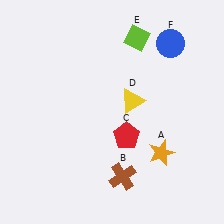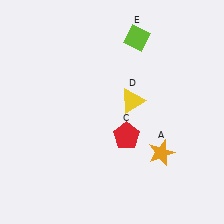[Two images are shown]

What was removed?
The blue circle (F), the brown cross (B) were removed in Image 2.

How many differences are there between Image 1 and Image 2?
There are 2 differences between the two images.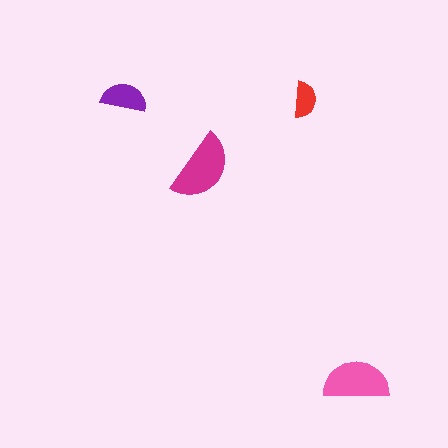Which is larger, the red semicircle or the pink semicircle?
The pink one.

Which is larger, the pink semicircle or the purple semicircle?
The pink one.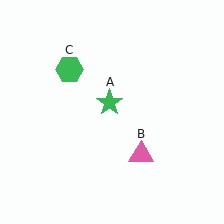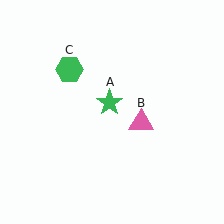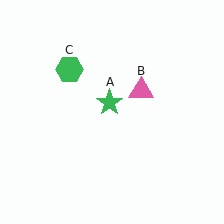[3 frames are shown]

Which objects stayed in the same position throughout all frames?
Green star (object A) and green hexagon (object C) remained stationary.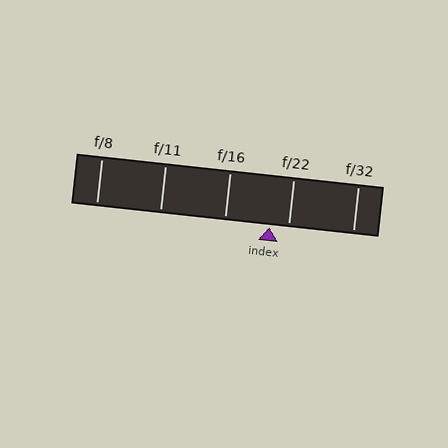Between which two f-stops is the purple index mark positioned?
The index mark is between f/16 and f/22.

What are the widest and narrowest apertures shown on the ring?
The widest aperture shown is f/8 and the narrowest is f/32.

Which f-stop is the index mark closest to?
The index mark is closest to f/22.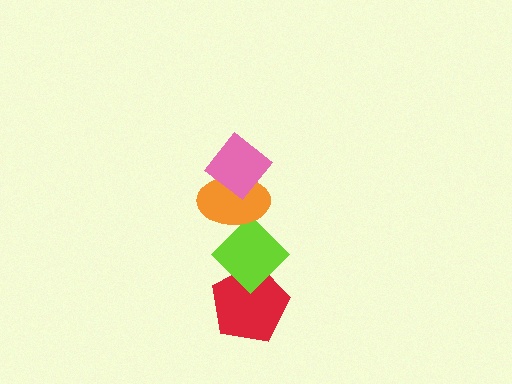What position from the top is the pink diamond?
The pink diamond is 1st from the top.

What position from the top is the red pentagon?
The red pentagon is 4th from the top.